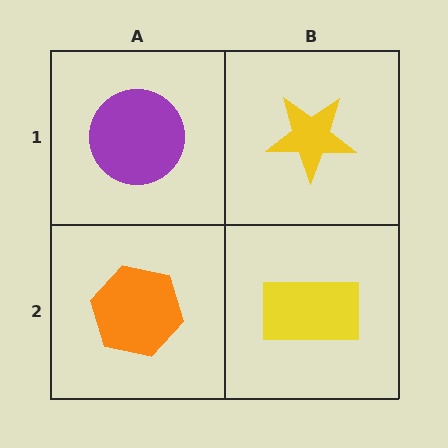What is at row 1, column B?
A yellow star.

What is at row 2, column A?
An orange hexagon.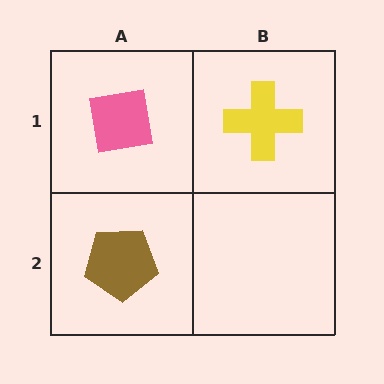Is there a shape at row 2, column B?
No, that cell is empty.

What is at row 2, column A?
A brown pentagon.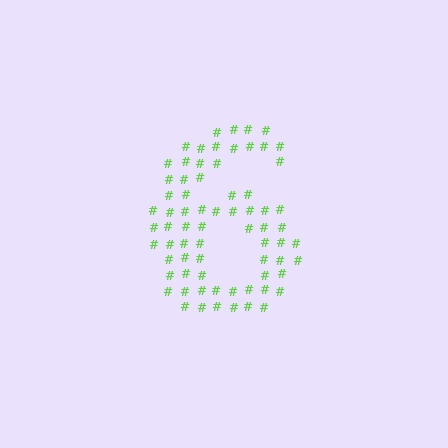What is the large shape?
The large shape is the digit 6.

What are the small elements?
The small elements are hash symbols.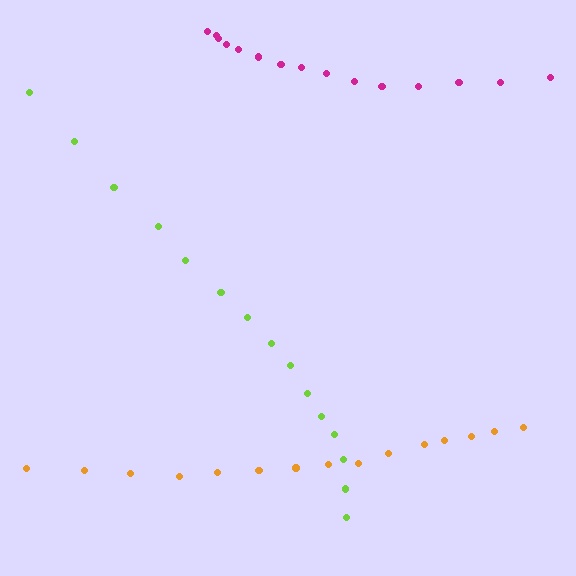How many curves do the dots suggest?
There are 3 distinct paths.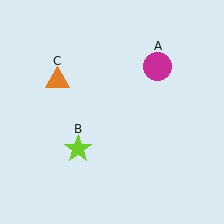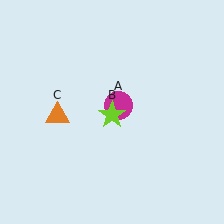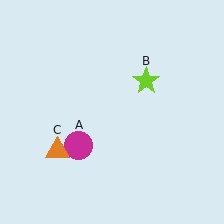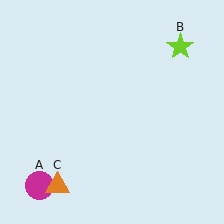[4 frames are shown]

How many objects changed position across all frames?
3 objects changed position: magenta circle (object A), lime star (object B), orange triangle (object C).